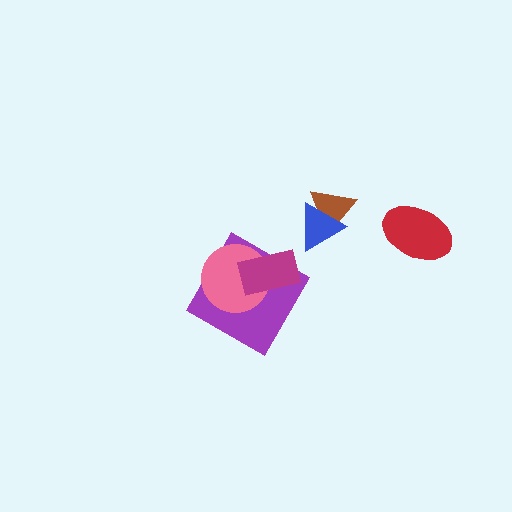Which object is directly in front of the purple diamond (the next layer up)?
The pink circle is directly in front of the purple diamond.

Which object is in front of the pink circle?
The magenta rectangle is in front of the pink circle.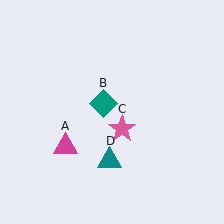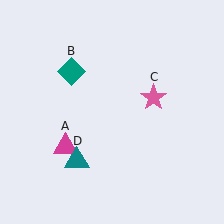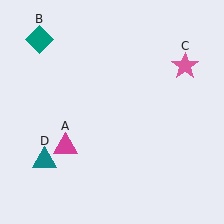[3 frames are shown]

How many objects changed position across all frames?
3 objects changed position: teal diamond (object B), pink star (object C), teal triangle (object D).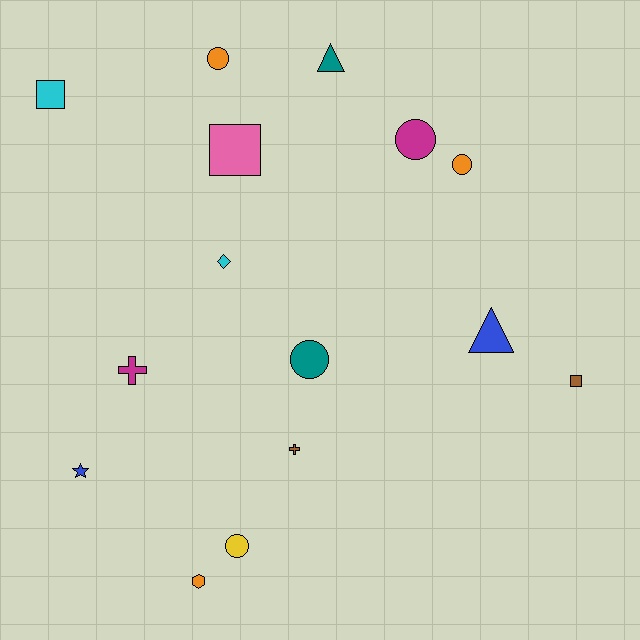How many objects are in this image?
There are 15 objects.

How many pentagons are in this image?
There are no pentagons.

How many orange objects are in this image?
There are 3 orange objects.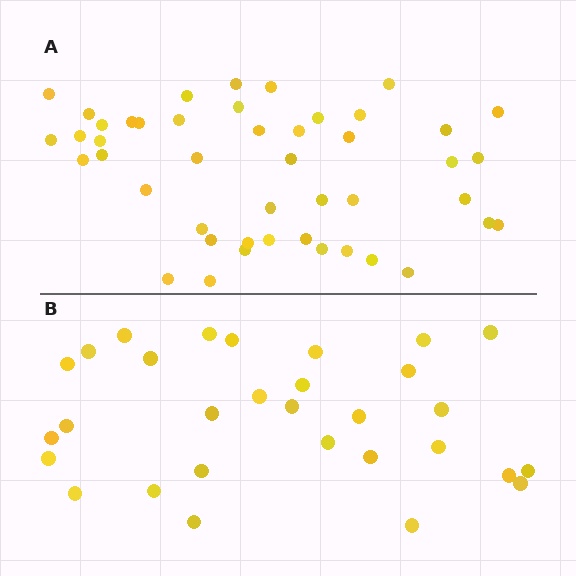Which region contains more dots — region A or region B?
Region A (the top region) has more dots.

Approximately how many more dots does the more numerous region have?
Region A has approximately 15 more dots than region B.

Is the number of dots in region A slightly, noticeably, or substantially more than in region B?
Region A has substantially more. The ratio is roughly 1.5 to 1.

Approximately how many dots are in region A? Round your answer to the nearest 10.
About 50 dots. (The exact count is 46, which rounds to 50.)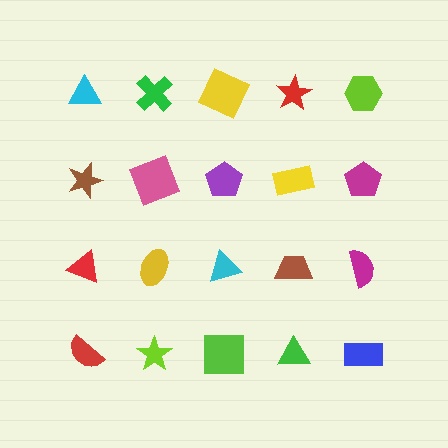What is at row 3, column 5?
A magenta semicircle.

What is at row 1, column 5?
A lime hexagon.